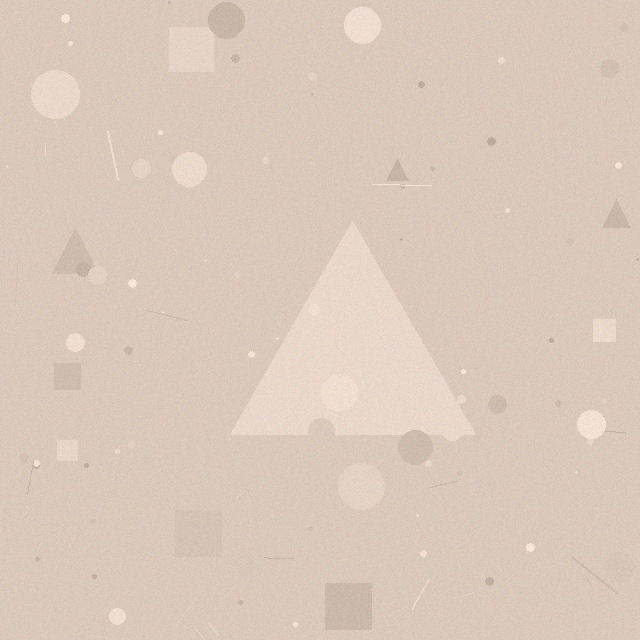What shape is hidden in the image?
A triangle is hidden in the image.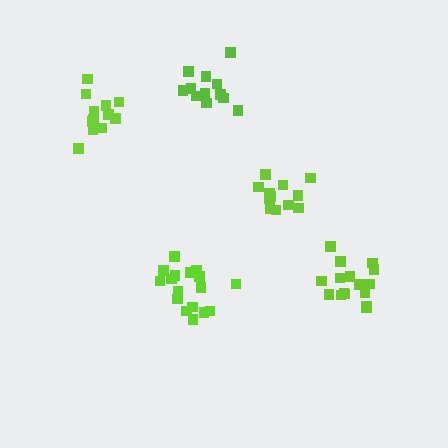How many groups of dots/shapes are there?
There are 5 groups.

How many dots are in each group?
Group 1: 13 dots, Group 2: 16 dots, Group 3: 12 dots, Group 4: 13 dots, Group 5: 17 dots (71 total).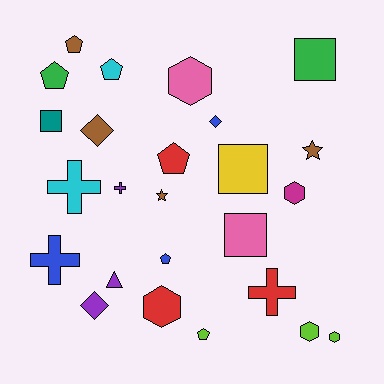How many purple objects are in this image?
There are 3 purple objects.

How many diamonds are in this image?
There are 3 diamonds.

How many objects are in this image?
There are 25 objects.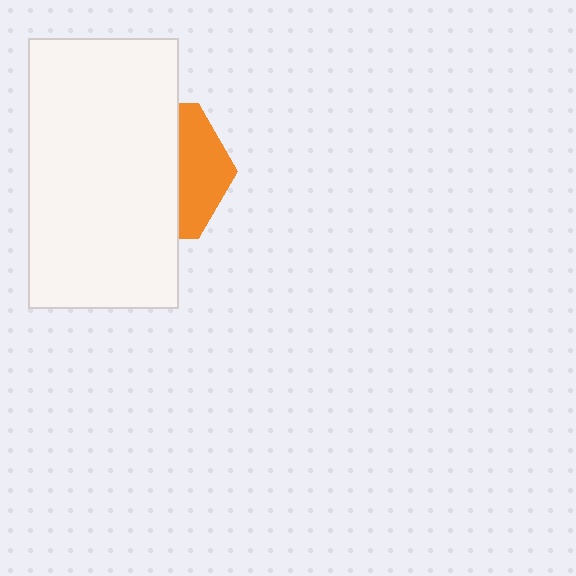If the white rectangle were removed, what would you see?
You would see the complete orange hexagon.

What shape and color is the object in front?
The object in front is a white rectangle.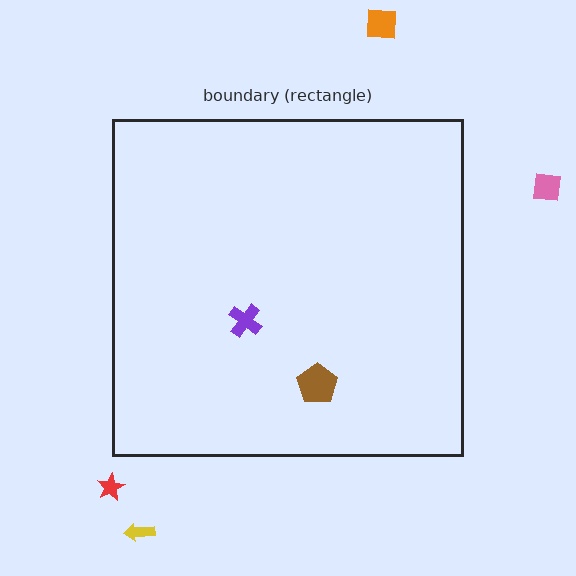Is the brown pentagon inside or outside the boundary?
Inside.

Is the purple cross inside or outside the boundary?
Inside.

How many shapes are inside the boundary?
2 inside, 4 outside.